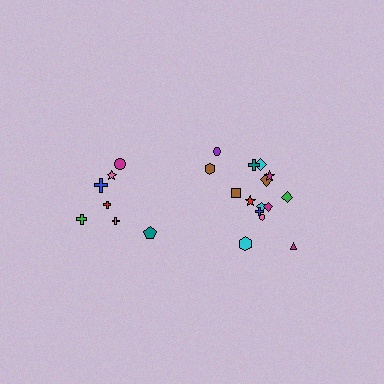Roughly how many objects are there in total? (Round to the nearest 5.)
Roughly 20 objects in total.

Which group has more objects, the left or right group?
The right group.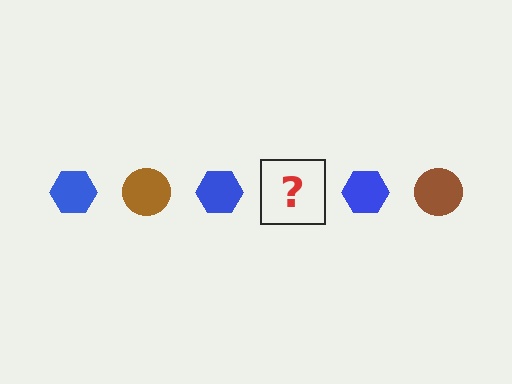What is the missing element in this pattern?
The missing element is a brown circle.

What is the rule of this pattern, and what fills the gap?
The rule is that the pattern alternates between blue hexagon and brown circle. The gap should be filled with a brown circle.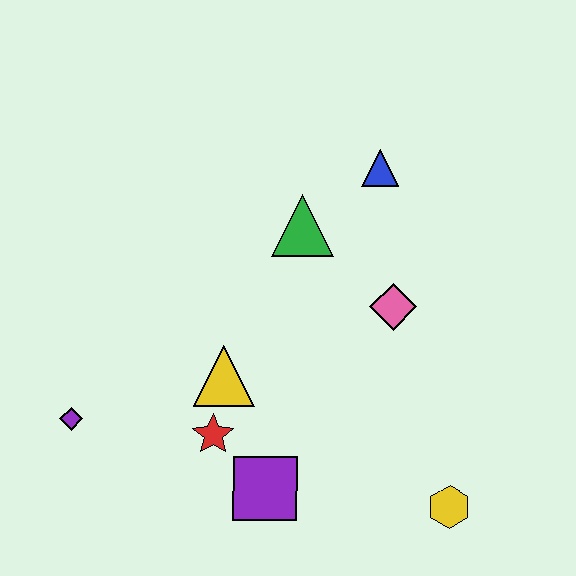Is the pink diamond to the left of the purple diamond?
No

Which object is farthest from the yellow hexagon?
The purple diamond is farthest from the yellow hexagon.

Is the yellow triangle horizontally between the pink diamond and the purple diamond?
Yes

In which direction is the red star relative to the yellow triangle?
The red star is below the yellow triangle.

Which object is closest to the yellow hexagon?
The purple square is closest to the yellow hexagon.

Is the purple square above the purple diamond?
No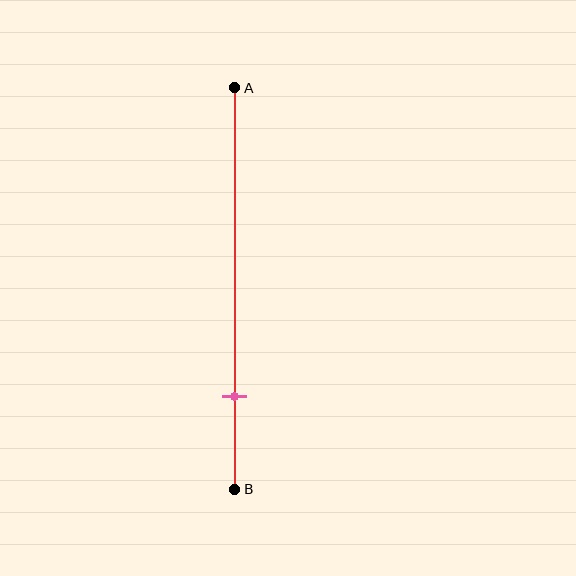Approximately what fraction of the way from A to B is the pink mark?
The pink mark is approximately 75% of the way from A to B.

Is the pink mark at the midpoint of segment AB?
No, the mark is at about 75% from A, not at the 50% midpoint.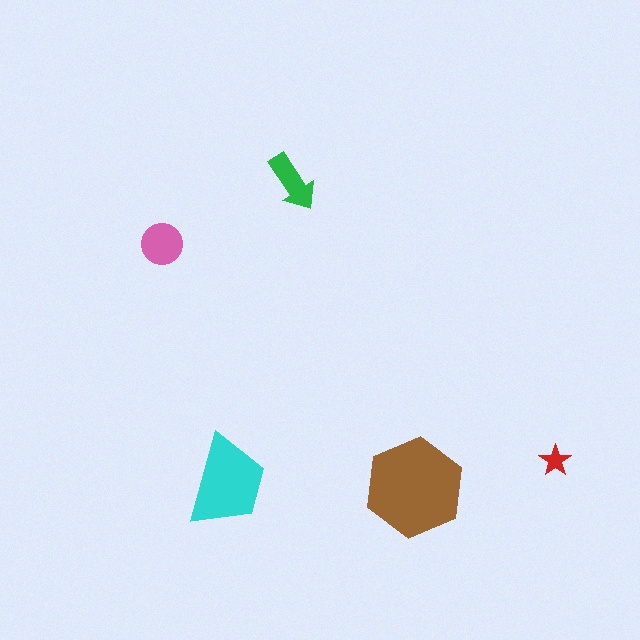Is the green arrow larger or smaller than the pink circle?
Smaller.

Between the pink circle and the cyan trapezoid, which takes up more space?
The cyan trapezoid.